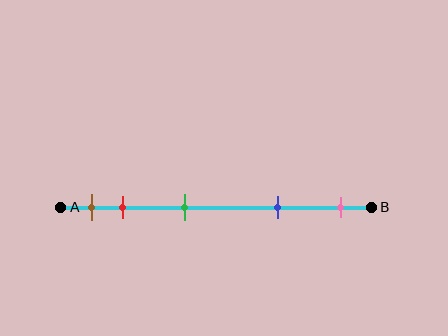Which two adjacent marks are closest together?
The brown and red marks are the closest adjacent pair.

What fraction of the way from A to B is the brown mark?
The brown mark is approximately 10% (0.1) of the way from A to B.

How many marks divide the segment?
There are 5 marks dividing the segment.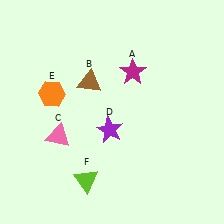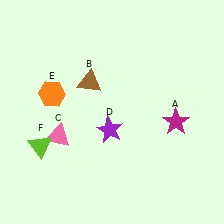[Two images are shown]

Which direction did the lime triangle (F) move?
The lime triangle (F) moved left.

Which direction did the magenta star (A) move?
The magenta star (A) moved down.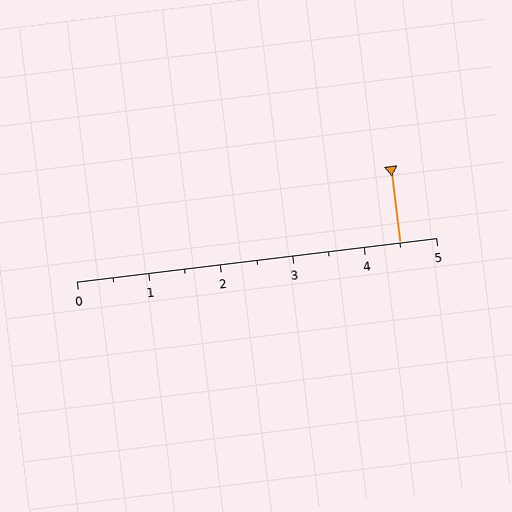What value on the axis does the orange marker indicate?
The marker indicates approximately 4.5.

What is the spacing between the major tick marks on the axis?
The major ticks are spaced 1 apart.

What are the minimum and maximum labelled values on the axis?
The axis runs from 0 to 5.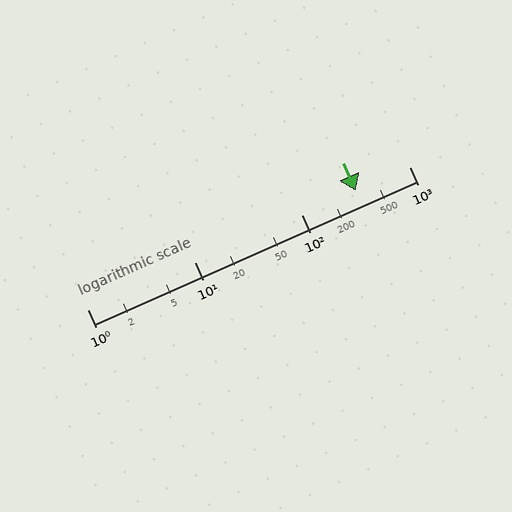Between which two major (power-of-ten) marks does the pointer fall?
The pointer is between 100 and 1000.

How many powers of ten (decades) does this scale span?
The scale spans 3 decades, from 1 to 1000.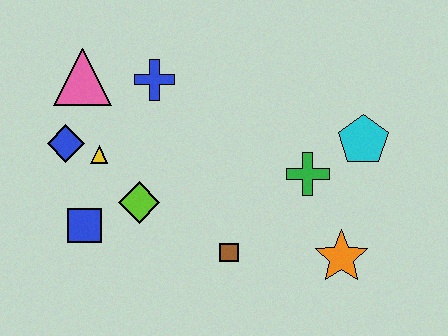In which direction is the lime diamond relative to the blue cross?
The lime diamond is below the blue cross.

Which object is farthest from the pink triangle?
The orange star is farthest from the pink triangle.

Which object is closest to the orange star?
The green cross is closest to the orange star.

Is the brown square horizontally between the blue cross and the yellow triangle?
No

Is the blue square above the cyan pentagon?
No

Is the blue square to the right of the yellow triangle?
No